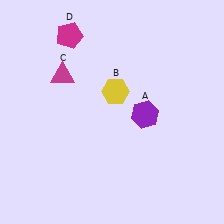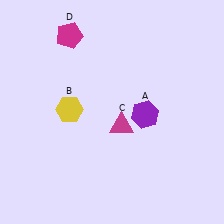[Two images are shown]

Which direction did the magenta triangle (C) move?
The magenta triangle (C) moved right.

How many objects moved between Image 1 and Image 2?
2 objects moved between the two images.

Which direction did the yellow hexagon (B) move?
The yellow hexagon (B) moved left.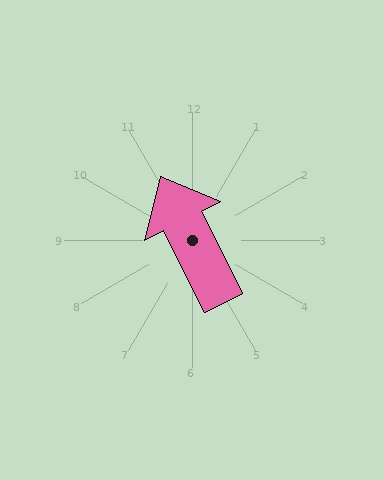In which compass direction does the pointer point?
Northwest.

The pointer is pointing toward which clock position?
Roughly 11 o'clock.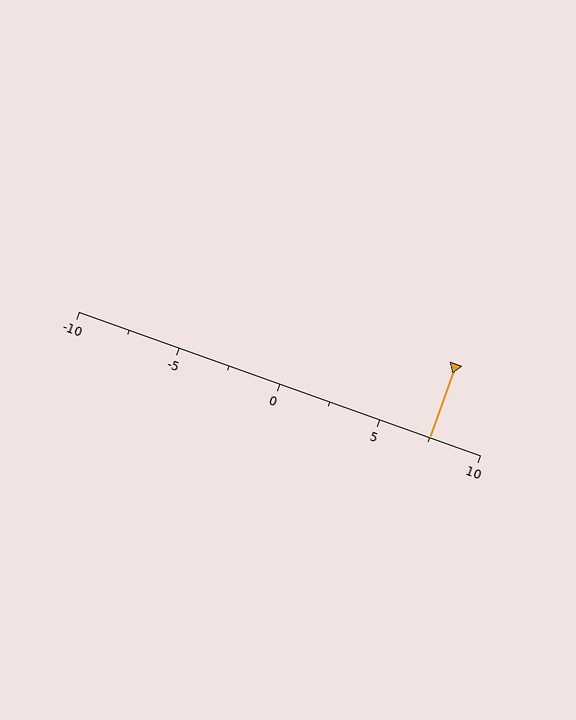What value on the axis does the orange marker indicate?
The marker indicates approximately 7.5.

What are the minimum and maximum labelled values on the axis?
The axis runs from -10 to 10.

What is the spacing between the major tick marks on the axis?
The major ticks are spaced 5 apart.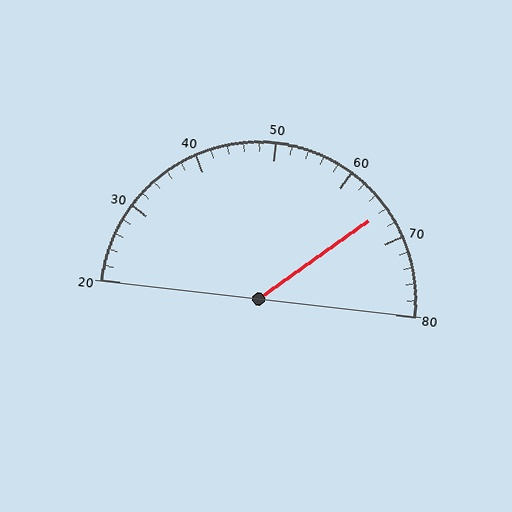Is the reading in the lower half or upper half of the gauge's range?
The reading is in the upper half of the range (20 to 80).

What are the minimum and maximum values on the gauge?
The gauge ranges from 20 to 80.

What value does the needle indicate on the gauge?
The needle indicates approximately 66.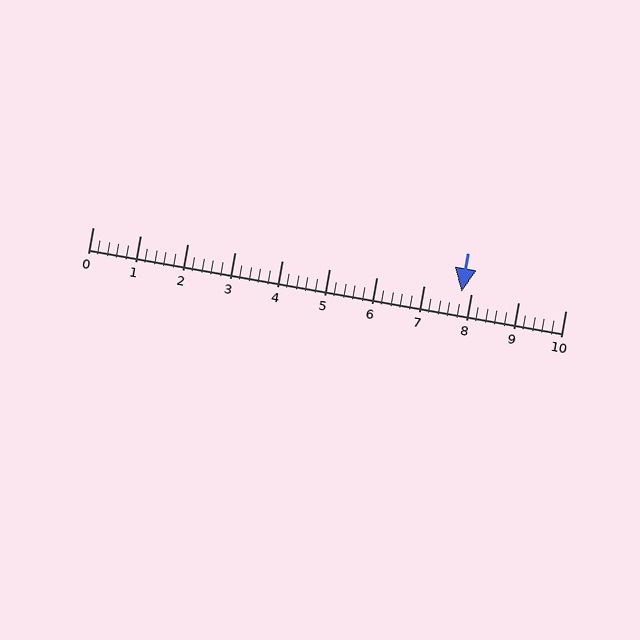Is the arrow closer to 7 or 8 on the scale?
The arrow is closer to 8.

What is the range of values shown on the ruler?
The ruler shows values from 0 to 10.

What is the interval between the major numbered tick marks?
The major tick marks are spaced 1 units apart.